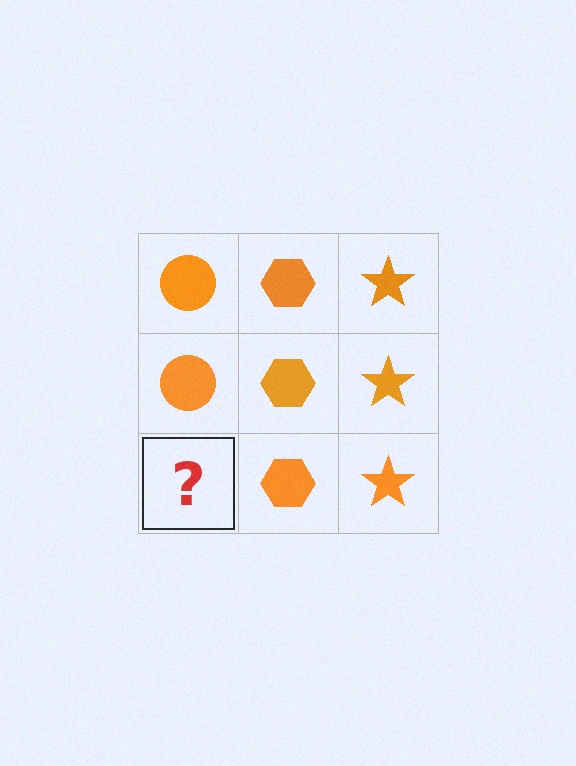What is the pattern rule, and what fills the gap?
The rule is that each column has a consistent shape. The gap should be filled with an orange circle.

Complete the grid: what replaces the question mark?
The question mark should be replaced with an orange circle.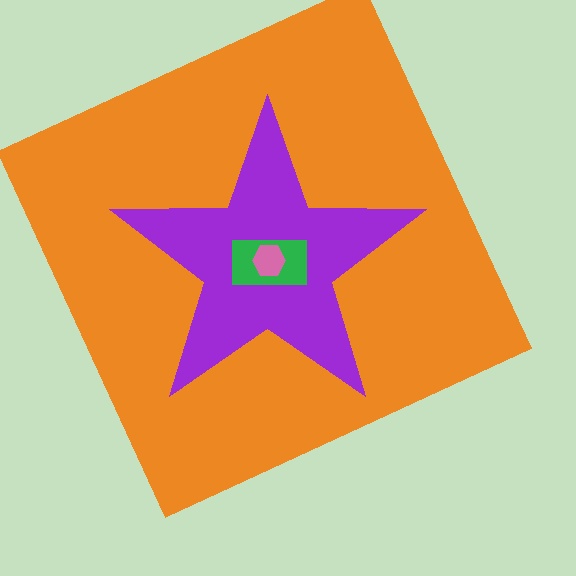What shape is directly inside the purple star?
The green rectangle.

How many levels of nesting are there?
4.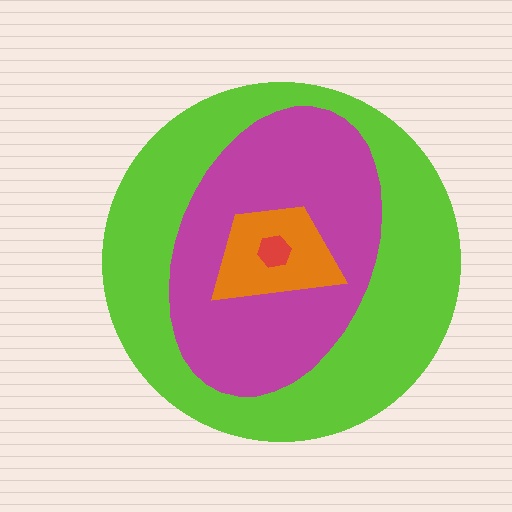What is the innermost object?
The red hexagon.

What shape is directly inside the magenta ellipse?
The orange trapezoid.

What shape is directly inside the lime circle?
The magenta ellipse.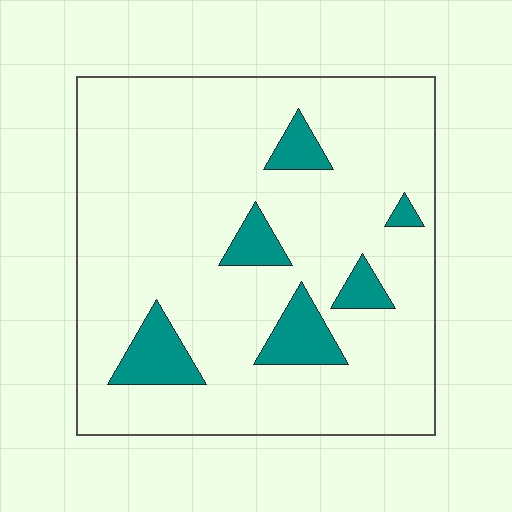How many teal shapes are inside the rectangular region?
6.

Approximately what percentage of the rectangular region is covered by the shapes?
Approximately 10%.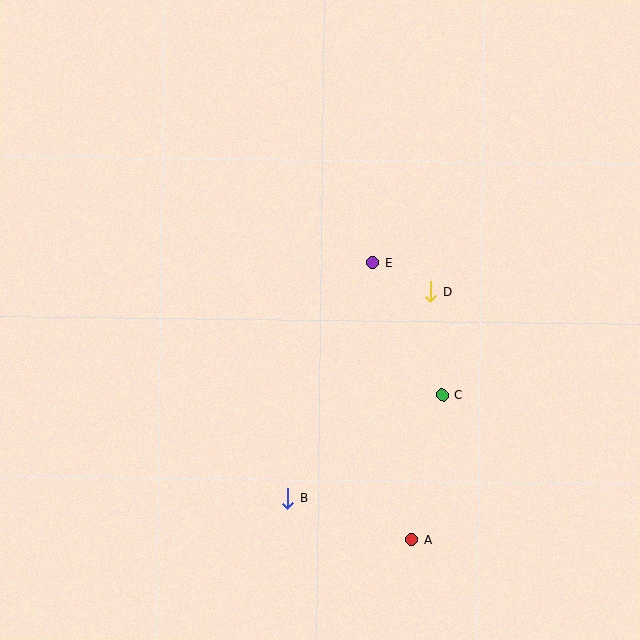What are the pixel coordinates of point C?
Point C is at (442, 395).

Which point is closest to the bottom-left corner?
Point B is closest to the bottom-left corner.